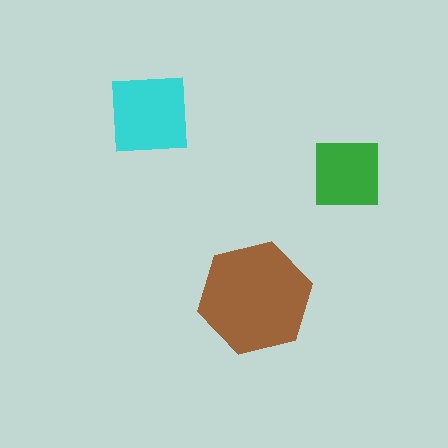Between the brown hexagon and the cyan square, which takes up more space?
The brown hexagon.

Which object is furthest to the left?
The cyan square is leftmost.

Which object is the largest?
The brown hexagon.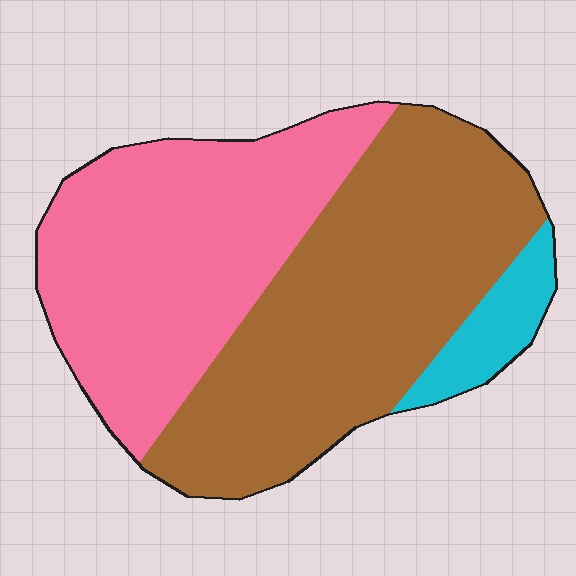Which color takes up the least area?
Cyan, at roughly 5%.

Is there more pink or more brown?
Brown.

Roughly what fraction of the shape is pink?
Pink takes up about two fifths (2/5) of the shape.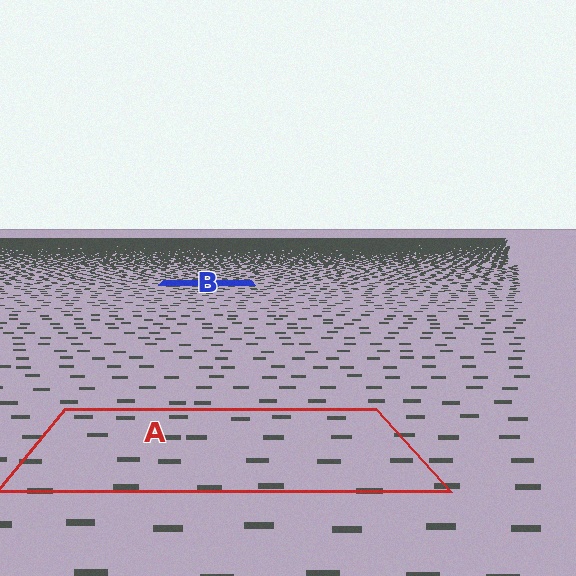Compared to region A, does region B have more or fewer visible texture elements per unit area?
Region B has more texture elements per unit area — they are packed more densely because it is farther away.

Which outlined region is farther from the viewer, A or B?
Region B is farther from the viewer — the texture elements inside it appear smaller and more densely packed.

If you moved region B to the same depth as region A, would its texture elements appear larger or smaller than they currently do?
They would appear larger. At a closer depth, the same texture elements are projected at a bigger on-screen size.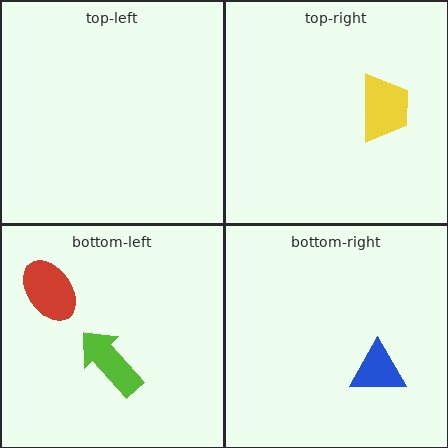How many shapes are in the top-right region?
1.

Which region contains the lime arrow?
The bottom-left region.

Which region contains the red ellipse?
The bottom-left region.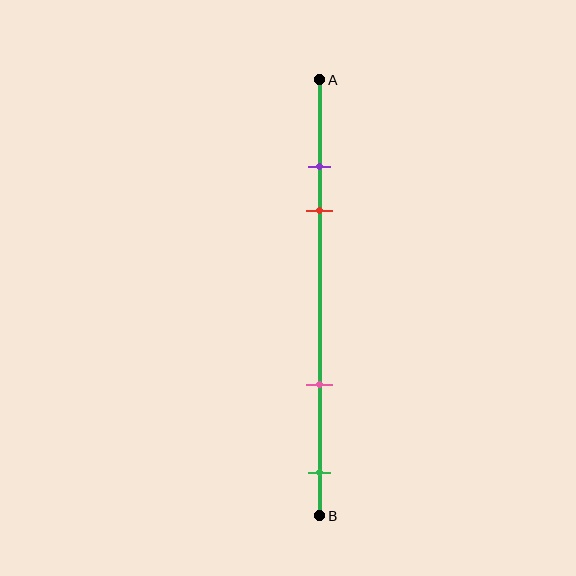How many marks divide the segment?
There are 4 marks dividing the segment.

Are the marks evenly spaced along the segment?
No, the marks are not evenly spaced.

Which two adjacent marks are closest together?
The purple and red marks are the closest adjacent pair.